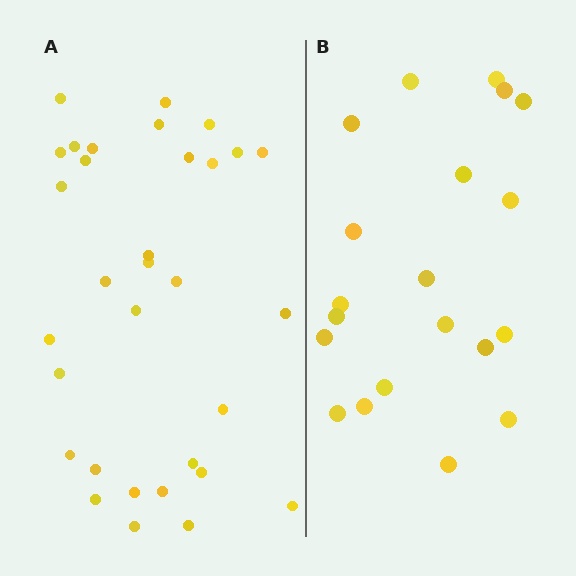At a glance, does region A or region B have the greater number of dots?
Region A (the left region) has more dots.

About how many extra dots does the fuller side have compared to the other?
Region A has roughly 12 or so more dots than region B.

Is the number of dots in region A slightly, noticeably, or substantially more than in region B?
Region A has substantially more. The ratio is roughly 1.6 to 1.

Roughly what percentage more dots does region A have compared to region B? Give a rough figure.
About 60% more.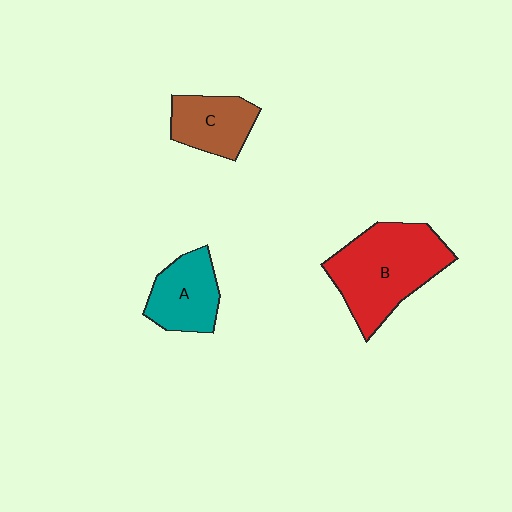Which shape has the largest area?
Shape B (red).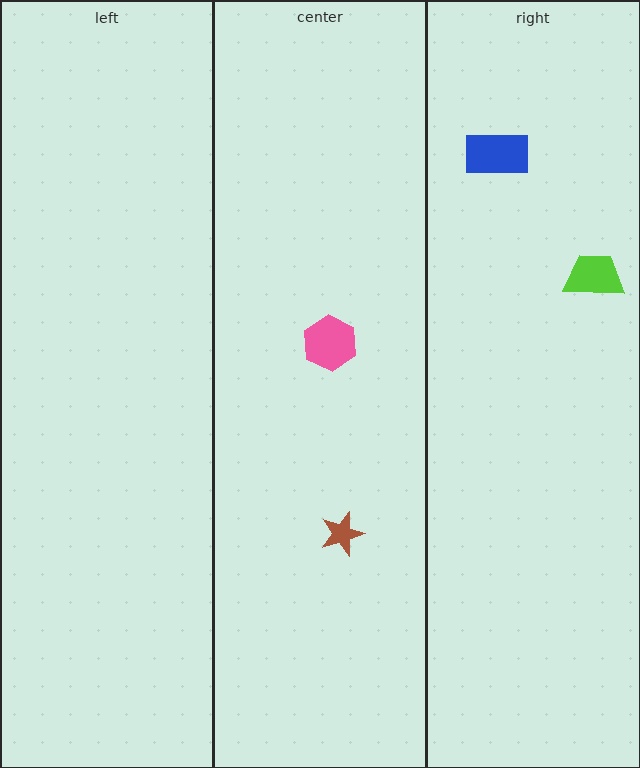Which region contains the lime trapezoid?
The right region.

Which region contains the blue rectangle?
The right region.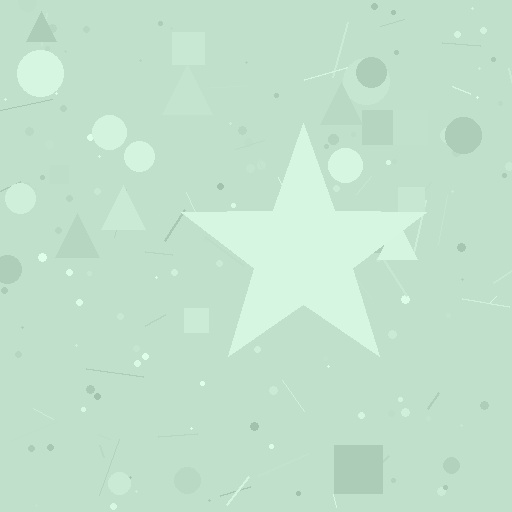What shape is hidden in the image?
A star is hidden in the image.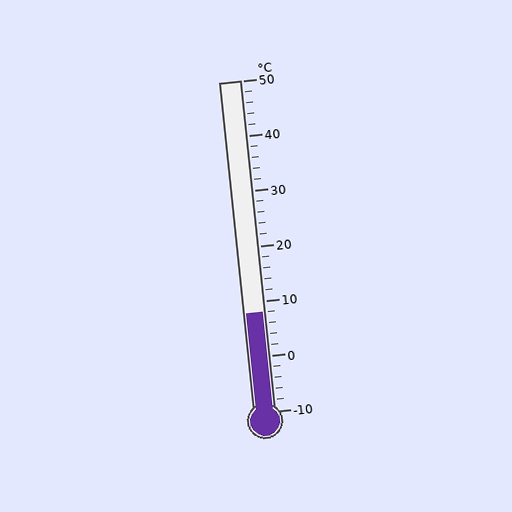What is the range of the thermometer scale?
The thermometer scale ranges from -10°C to 50°C.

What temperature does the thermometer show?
The thermometer shows approximately 8°C.